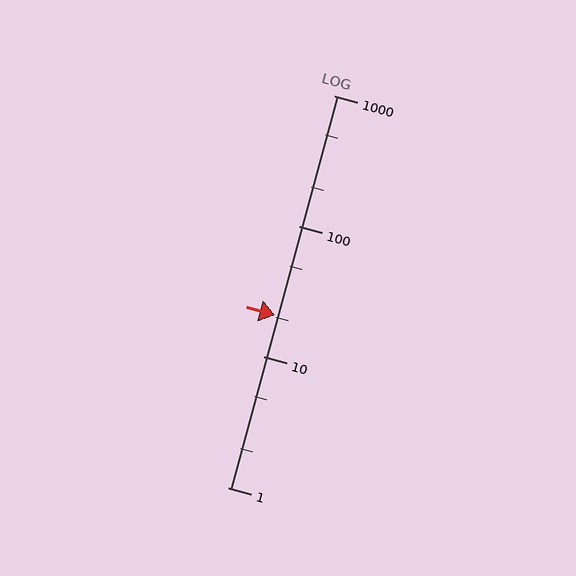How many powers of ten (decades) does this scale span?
The scale spans 3 decades, from 1 to 1000.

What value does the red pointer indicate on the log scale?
The pointer indicates approximately 21.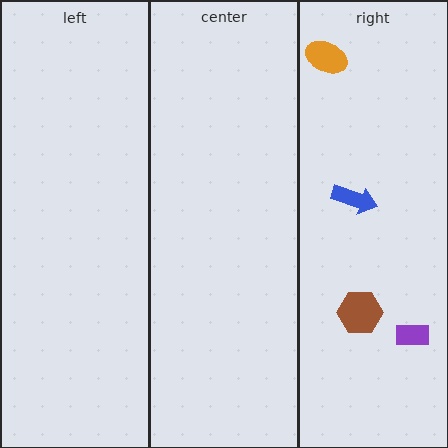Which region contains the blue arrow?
The right region.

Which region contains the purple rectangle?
The right region.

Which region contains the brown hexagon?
The right region.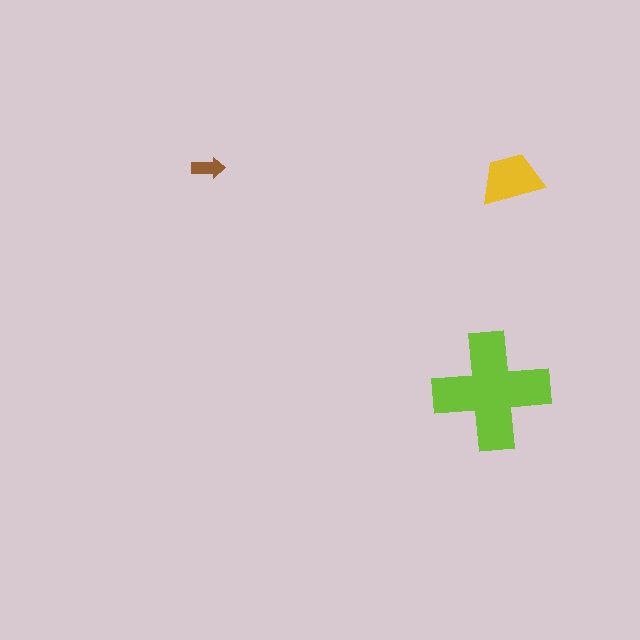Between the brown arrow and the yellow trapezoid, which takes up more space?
The yellow trapezoid.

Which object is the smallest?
The brown arrow.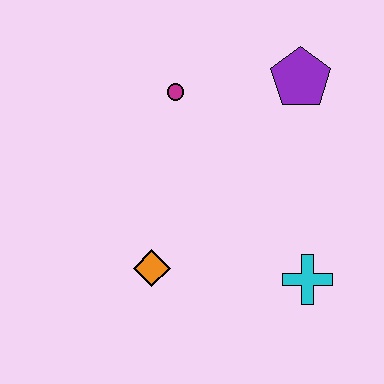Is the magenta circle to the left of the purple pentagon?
Yes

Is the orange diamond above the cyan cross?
Yes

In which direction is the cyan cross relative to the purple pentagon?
The cyan cross is below the purple pentagon.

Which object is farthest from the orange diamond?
The purple pentagon is farthest from the orange diamond.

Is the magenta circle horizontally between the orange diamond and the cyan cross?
Yes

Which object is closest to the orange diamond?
The cyan cross is closest to the orange diamond.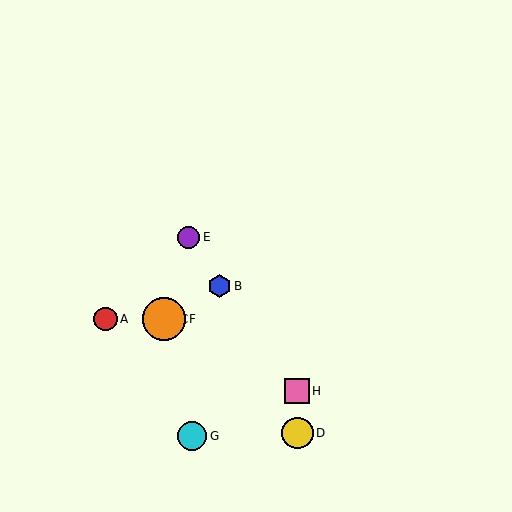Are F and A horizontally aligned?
Yes, both are at y≈319.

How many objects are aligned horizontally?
3 objects (A, C, F) are aligned horizontally.